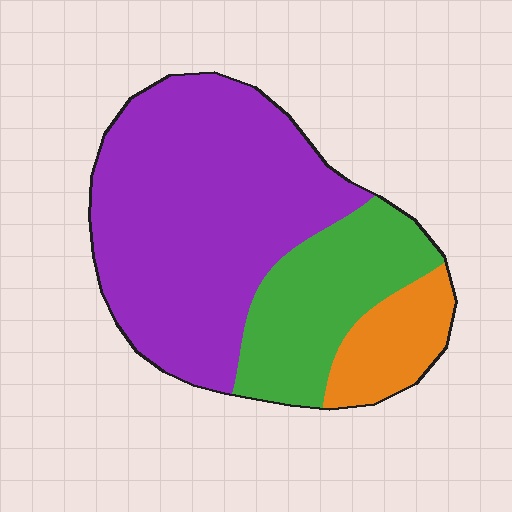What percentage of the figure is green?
Green covers 26% of the figure.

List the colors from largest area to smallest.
From largest to smallest: purple, green, orange.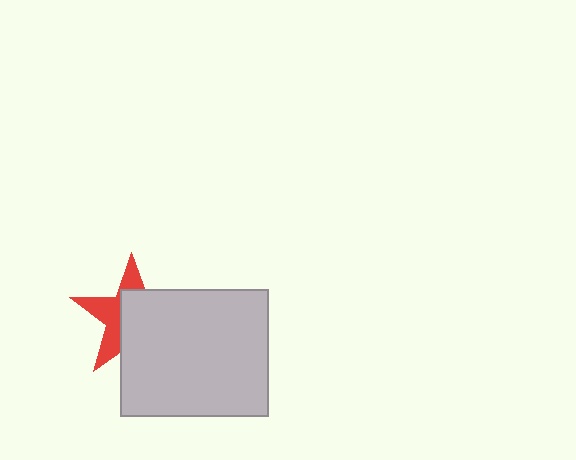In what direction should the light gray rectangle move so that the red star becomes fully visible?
The light gray rectangle should move toward the lower-right. That is the shortest direction to clear the overlap and leave the red star fully visible.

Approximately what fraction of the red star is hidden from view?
Roughly 59% of the red star is hidden behind the light gray rectangle.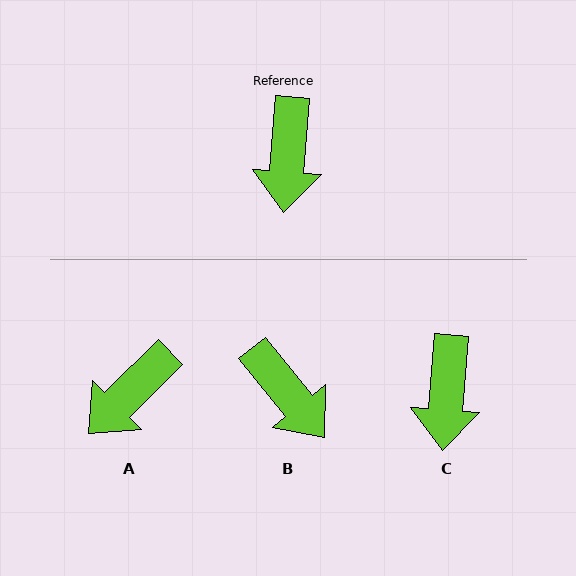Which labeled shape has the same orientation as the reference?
C.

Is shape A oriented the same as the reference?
No, it is off by about 41 degrees.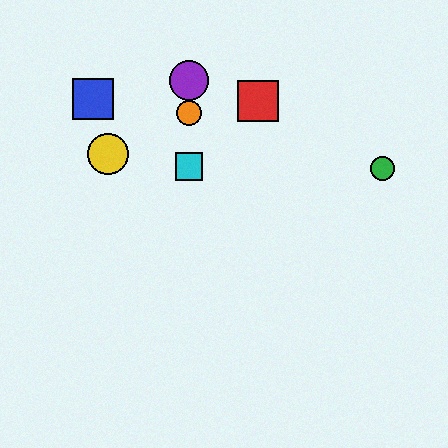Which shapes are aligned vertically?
The purple circle, the orange circle, the cyan square are aligned vertically.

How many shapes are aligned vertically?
3 shapes (the purple circle, the orange circle, the cyan square) are aligned vertically.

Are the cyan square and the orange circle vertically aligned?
Yes, both are at x≈189.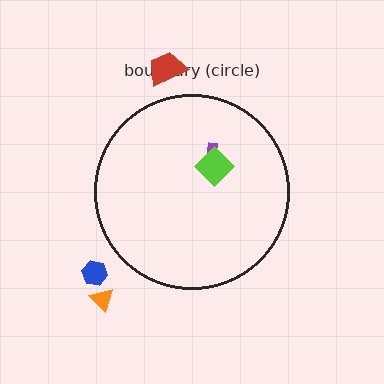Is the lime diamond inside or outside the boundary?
Inside.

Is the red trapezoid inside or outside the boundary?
Outside.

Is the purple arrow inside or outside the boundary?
Inside.